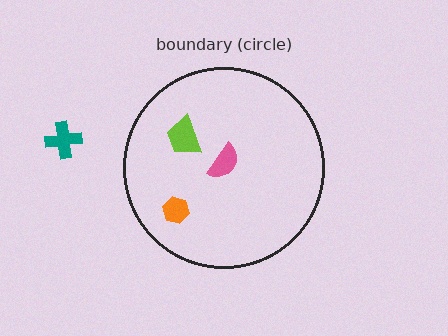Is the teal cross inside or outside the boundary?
Outside.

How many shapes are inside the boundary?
3 inside, 1 outside.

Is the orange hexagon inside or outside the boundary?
Inside.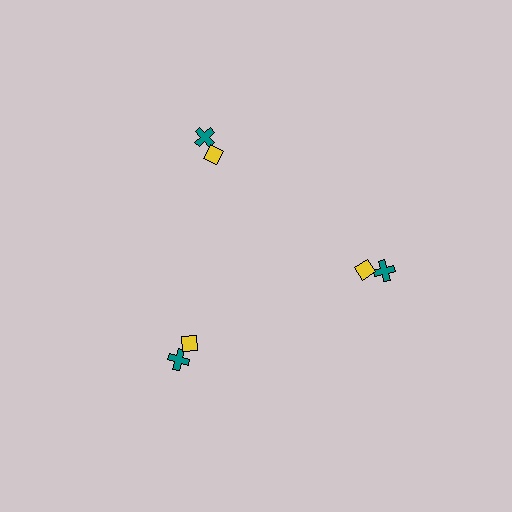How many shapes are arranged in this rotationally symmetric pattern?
There are 6 shapes, arranged in 3 groups of 2.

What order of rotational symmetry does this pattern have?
This pattern has 3-fold rotational symmetry.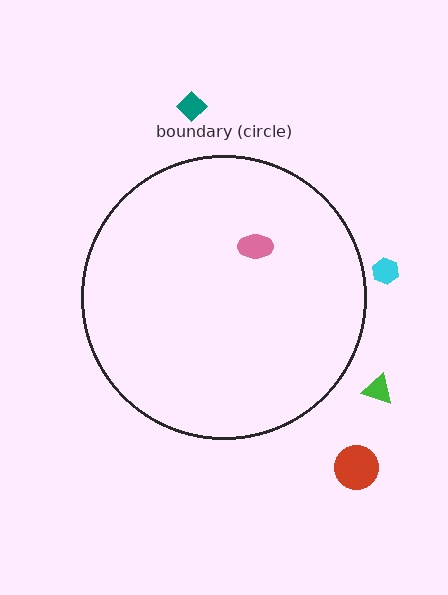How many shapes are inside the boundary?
1 inside, 4 outside.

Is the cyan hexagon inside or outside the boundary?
Outside.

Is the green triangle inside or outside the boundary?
Outside.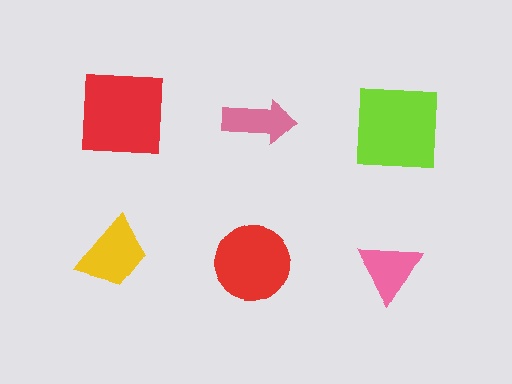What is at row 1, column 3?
A lime square.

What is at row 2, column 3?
A pink triangle.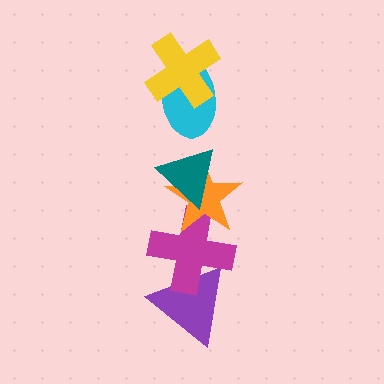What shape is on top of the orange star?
The teal triangle is on top of the orange star.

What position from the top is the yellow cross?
The yellow cross is 1st from the top.